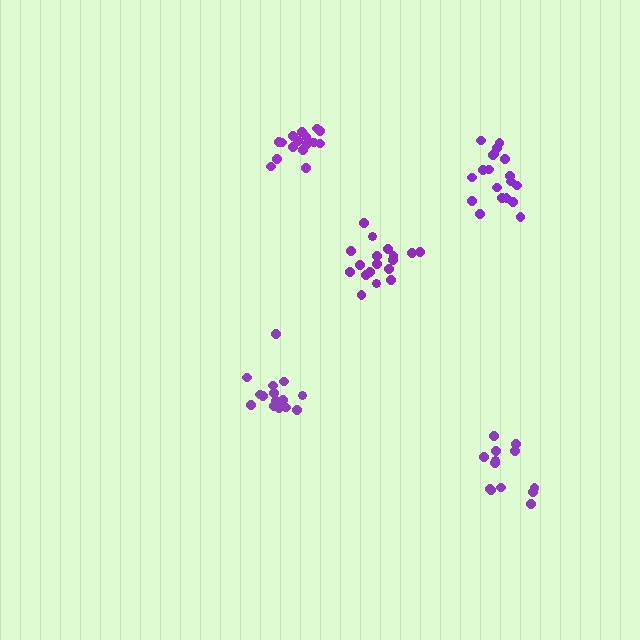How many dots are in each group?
Group 1: 16 dots, Group 2: 17 dots, Group 3: 19 dots, Group 4: 13 dots, Group 5: 18 dots (83 total).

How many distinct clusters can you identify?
There are 5 distinct clusters.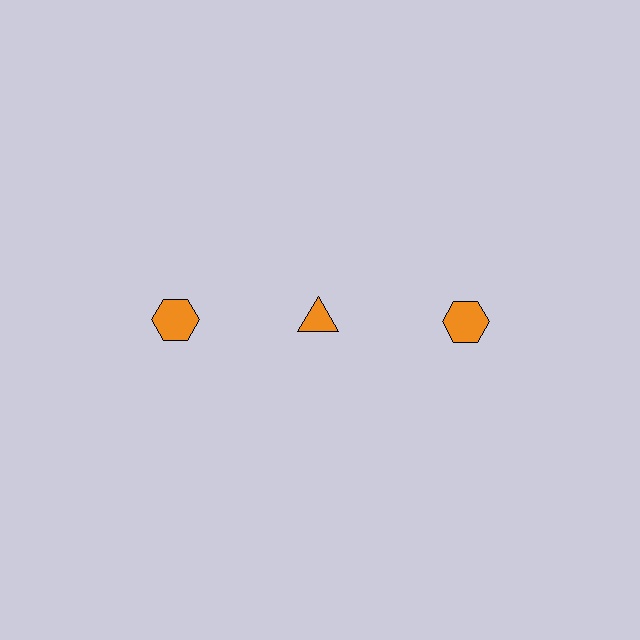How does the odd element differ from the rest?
It has a different shape: triangle instead of hexagon.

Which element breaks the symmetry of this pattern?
The orange triangle in the top row, second from left column breaks the symmetry. All other shapes are orange hexagons.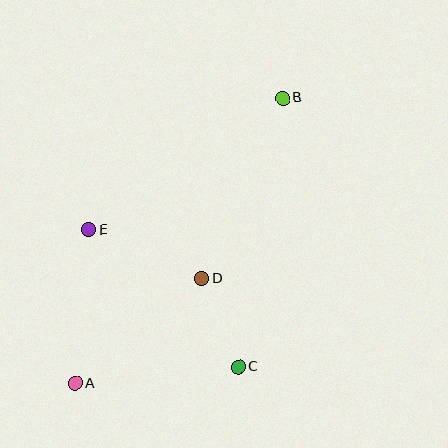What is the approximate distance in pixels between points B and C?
The distance between B and C is approximately 272 pixels.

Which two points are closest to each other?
Points C and D are closest to each other.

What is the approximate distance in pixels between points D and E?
The distance between D and E is approximately 123 pixels.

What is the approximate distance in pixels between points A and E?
The distance between A and E is approximately 154 pixels.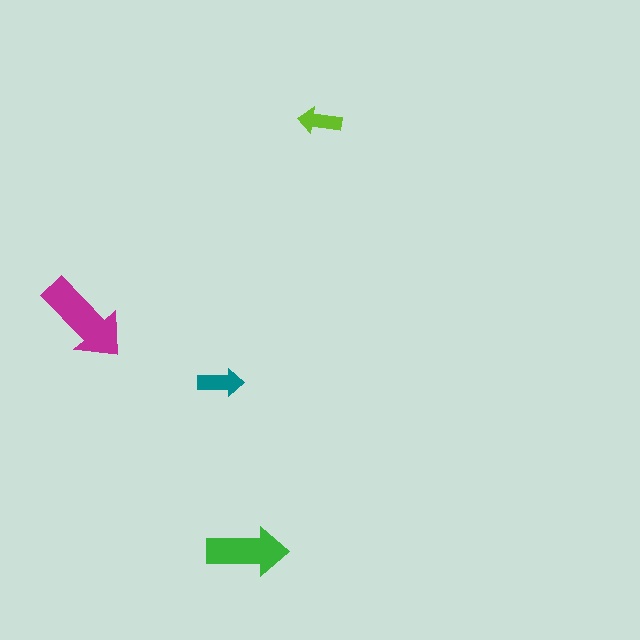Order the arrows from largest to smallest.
the magenta one, the green one, the teal one, the lime one.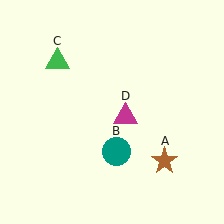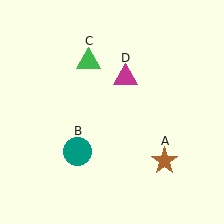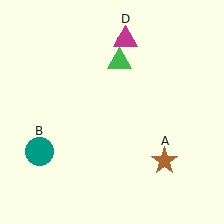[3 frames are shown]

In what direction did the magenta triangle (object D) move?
The magenta triangle (object D) moved up.